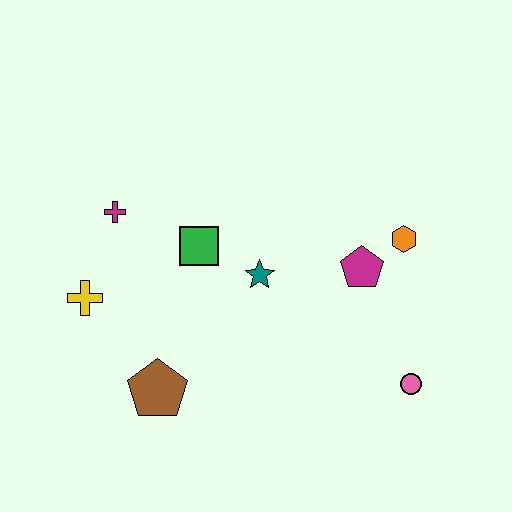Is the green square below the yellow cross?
No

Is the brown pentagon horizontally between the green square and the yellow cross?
Yes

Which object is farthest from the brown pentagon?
The orange hexagon is farthest from the brown pentagon.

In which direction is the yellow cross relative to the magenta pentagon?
The yellow cross is to the left of the magenta pentagon.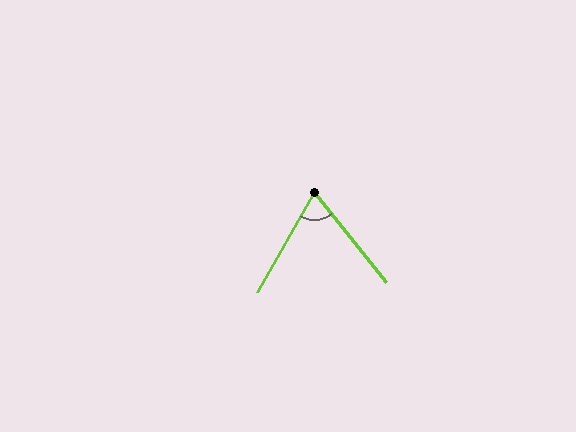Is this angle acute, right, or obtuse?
It is acute.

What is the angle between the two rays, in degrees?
Approximately 69 degrees.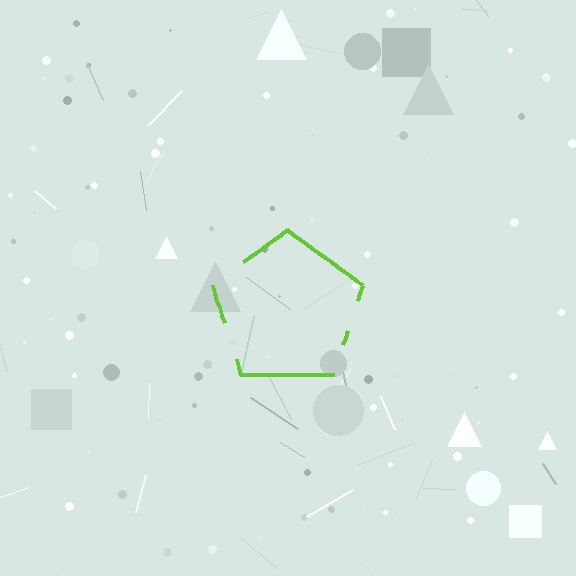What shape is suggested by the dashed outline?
The dashed outline suggests a pentagon.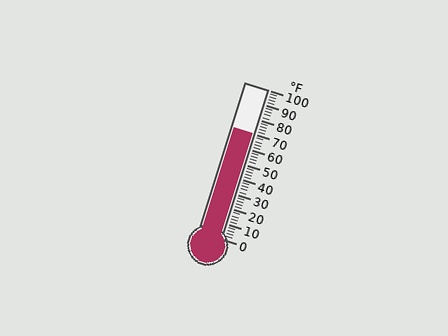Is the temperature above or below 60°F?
The temperature is above 60°F.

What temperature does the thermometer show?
The thermometer shows approximately 70°F.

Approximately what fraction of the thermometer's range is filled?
The thermometer is filled to approximately 70% of its range.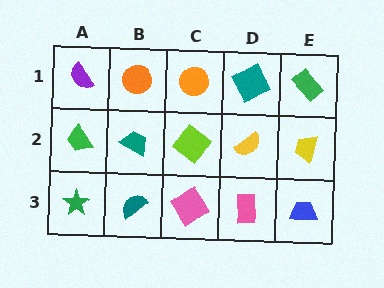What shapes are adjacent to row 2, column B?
An orange circle (row 1, column B), a teal semicircle (row 3, column B), a green trapezoid (row 2, column A), a lime diamond (row 2, column C).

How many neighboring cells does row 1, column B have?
3.